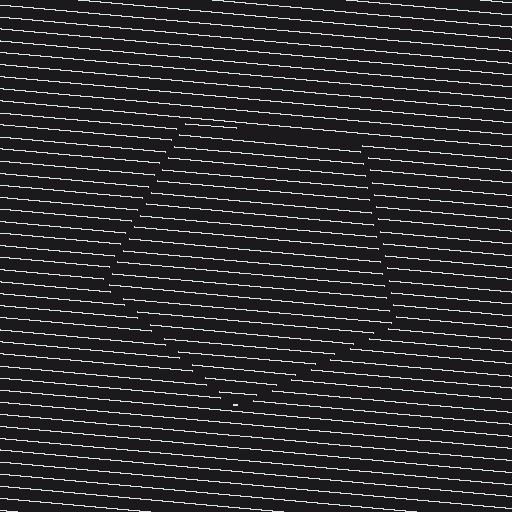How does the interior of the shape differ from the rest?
The interior of the shape contains the same grating, shifted by half a period — the contour is defined by the phase discontinuity where line-ends from the inner and outer gratings abut.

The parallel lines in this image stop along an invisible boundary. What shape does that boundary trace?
An illusory pentagon. The interior of the shape contains the same grating, shifted by half a period — the contour is defined by the phase discontinuity where line-ends from the inner and outer gratings abut.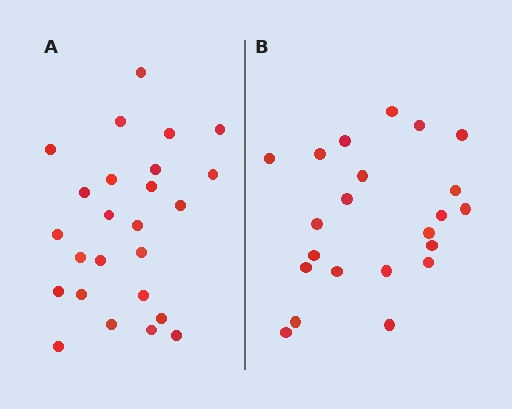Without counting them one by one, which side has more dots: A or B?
Region A (the left region) has more dots.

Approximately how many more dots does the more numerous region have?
Region A has just a few more — roughly 2 or 3 more dots than region B.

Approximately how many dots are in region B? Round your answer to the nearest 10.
About 20 dots. (The exact count is 22, which rounds to 20.)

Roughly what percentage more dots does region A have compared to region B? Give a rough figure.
About 15% more.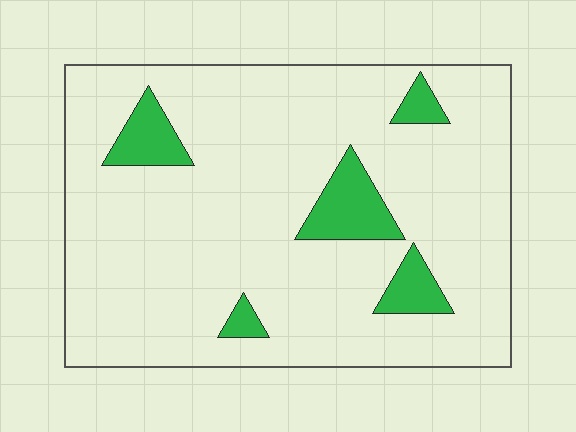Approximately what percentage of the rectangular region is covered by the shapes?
Approximately 10%.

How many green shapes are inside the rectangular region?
5.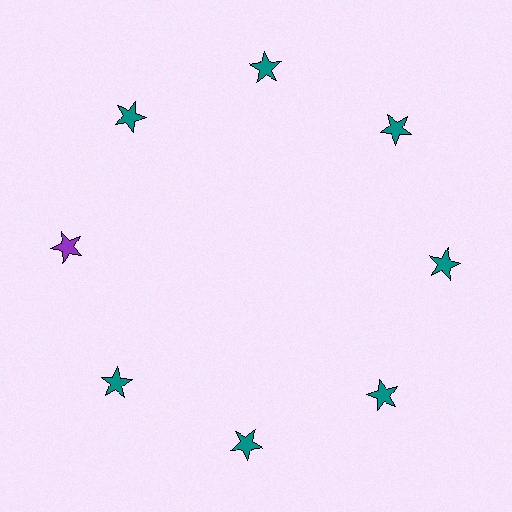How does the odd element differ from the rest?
It has a different color: purple instead of teal.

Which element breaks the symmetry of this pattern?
The purple star at roughly the 9 o'clock position breaks the symmetry. All other shapes are teal stars.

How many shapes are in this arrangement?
There are 8 shapes arranged in a ring pattern.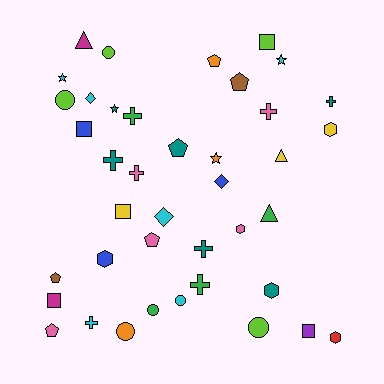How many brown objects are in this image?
There are 2 brown objects.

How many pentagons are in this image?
There are 6 pentagons.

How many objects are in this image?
There are 40 objects.